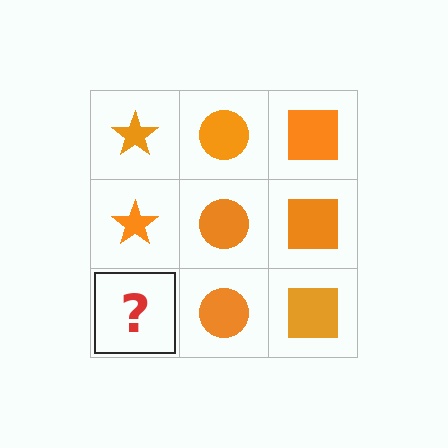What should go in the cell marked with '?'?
The missing cell should contain an orange star.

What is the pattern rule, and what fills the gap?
The rule is that each column has a consistent shape. The gap should be filled with an orange star.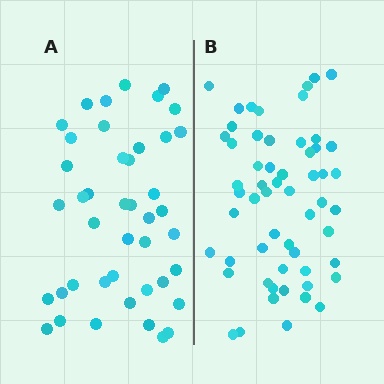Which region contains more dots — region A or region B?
Region B (the right region) has more dots.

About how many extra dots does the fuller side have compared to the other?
Region B has approximately 15 more dots than region A.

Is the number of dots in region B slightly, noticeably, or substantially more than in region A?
Region B has noticeably more, but not dramatically so. The ratio is roughly 1.3 to 1.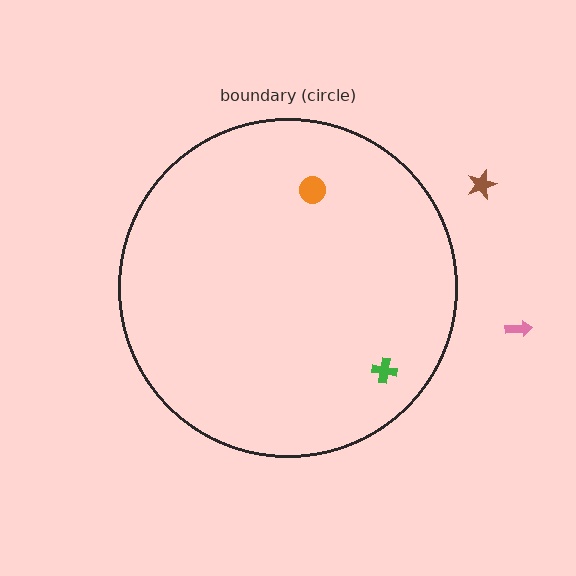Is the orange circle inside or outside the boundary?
Inside.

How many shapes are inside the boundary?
2 inside, 2 outside.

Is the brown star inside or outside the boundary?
Outside.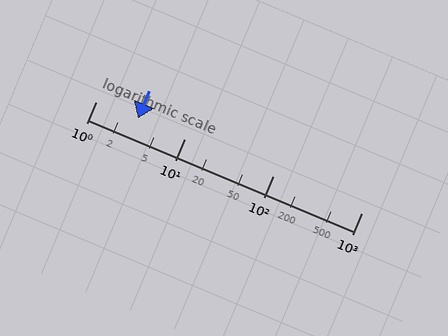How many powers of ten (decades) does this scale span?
The scale spans 3 decades, from 1 to 1000.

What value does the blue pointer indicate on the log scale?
The pointer indicates approximately 3.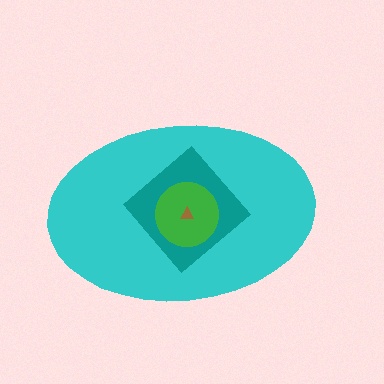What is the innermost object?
The brown triangle.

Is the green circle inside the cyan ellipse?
Yes.